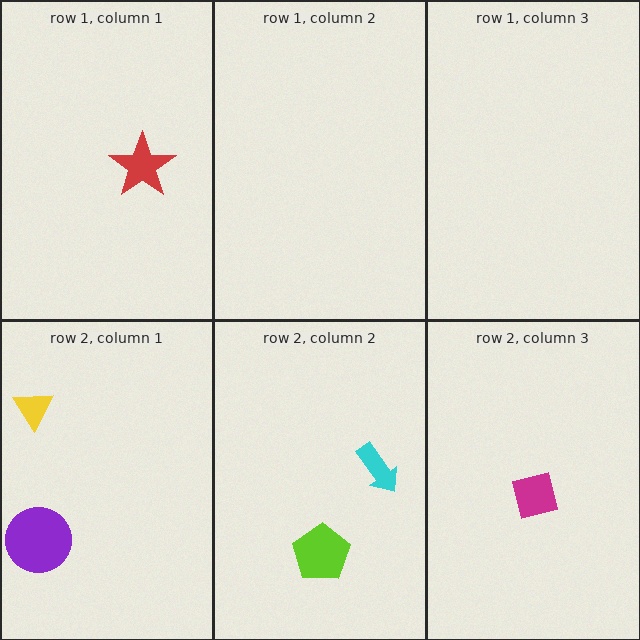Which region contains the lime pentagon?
The row 2, column 2 region.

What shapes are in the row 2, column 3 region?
The magenta square.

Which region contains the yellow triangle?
The row 2, column 1 region.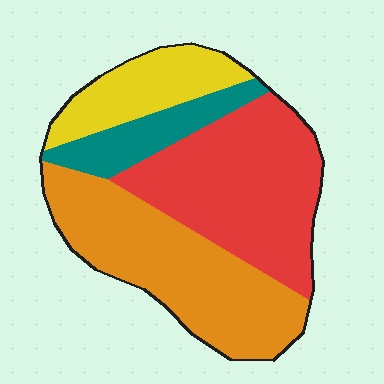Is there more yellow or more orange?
Orange.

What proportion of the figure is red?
Red takes up about three eighths (3/8) of the figure.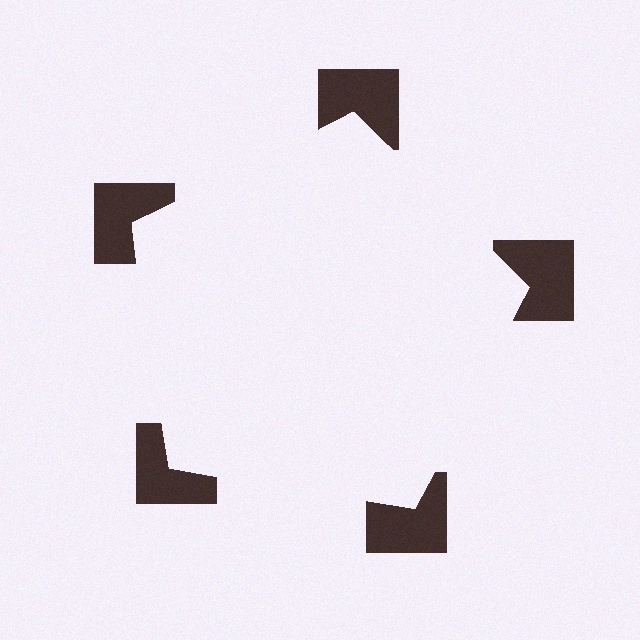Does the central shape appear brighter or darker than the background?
It typically appears slightly brighter than the background, even though no actual brightness change is drawn.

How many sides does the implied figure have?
5 sides.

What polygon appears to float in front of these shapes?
An illusory pentagon — its edges are inferred from the aligned wedge cuts in the notched squares, not physically drawn.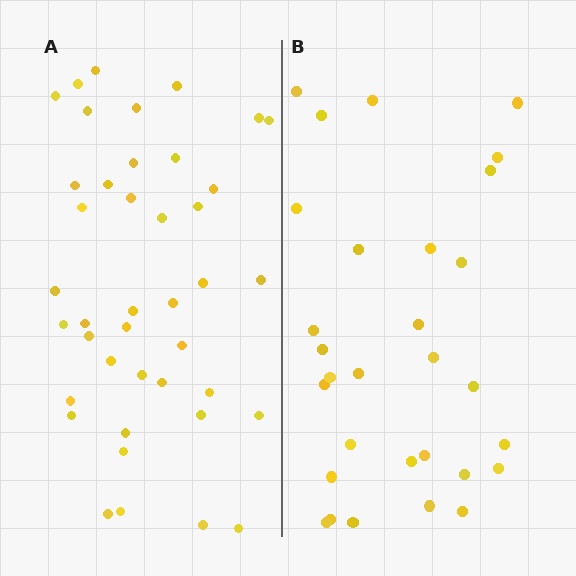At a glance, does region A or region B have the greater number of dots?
Region A (the left region) has more dots.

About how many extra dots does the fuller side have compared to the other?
Region A has roughly 12 or so more dots than region B.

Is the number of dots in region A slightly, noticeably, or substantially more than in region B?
Region A has noticeably more, but not dramatically so. The ratio is roughly 1.4 to 1.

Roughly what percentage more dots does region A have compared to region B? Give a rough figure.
About 35% more.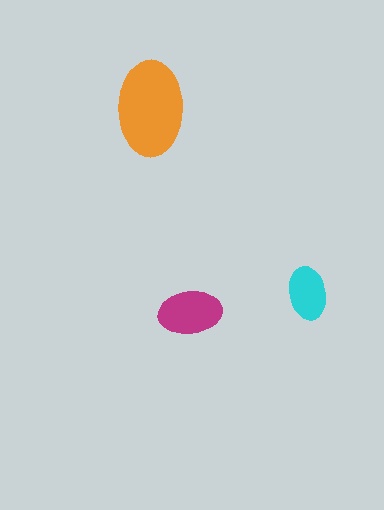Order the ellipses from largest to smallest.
the orange one, the magenta one, the cyan one.